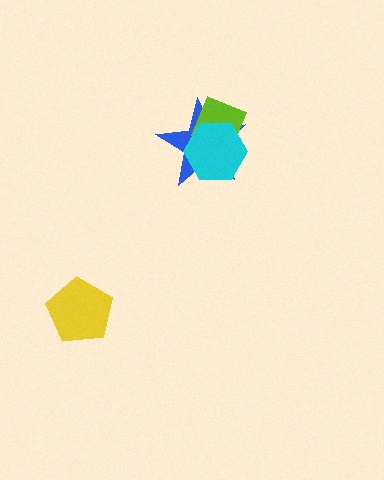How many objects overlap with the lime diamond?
2 objects overlap with the lime diamond.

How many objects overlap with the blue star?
2 objects overlap with the blue star.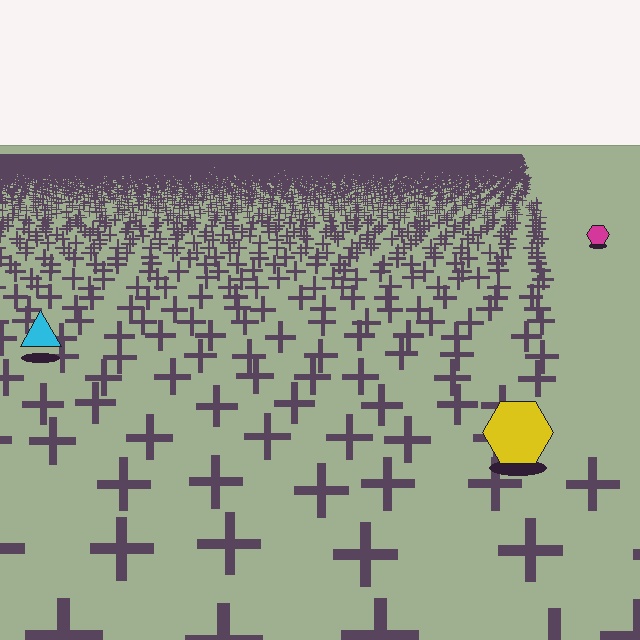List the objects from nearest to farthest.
From nearest to farthest: the yellow hexagon, the cyan triangle, the magenta hexagon.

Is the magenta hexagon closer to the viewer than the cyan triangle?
No. The cyan triangle is closer — you can tell from the texture gradient: the ground texture is coarser near it.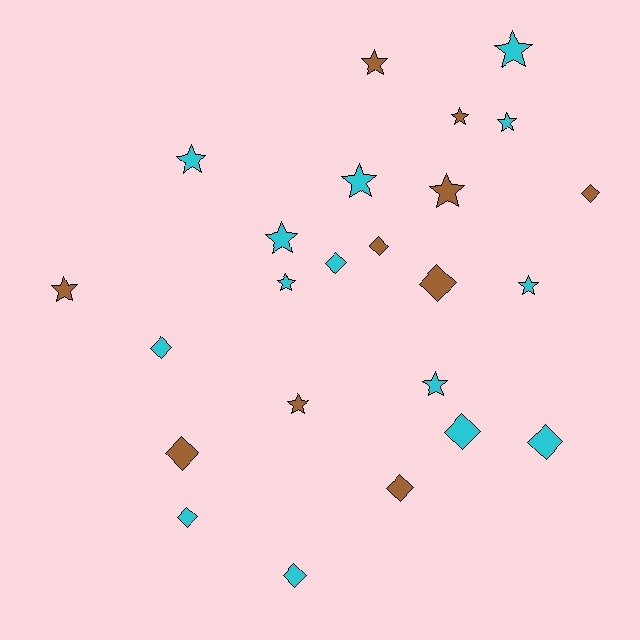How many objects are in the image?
There are 24 objects.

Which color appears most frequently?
Cyan, with 14 objects.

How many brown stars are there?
There are 5 brown stars.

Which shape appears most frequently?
Star, with 13 objects.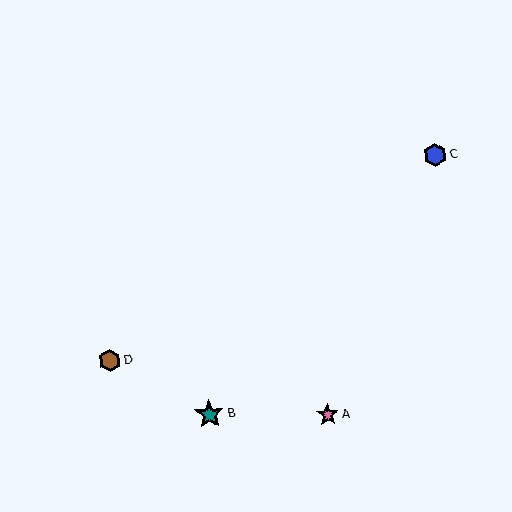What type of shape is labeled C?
Shape C is a blue hexagon.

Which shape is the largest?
The teal star (labeled B) is the largest.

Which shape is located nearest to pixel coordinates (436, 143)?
The blue hexagon (labeled C) at (435, 155) is nearest to that location.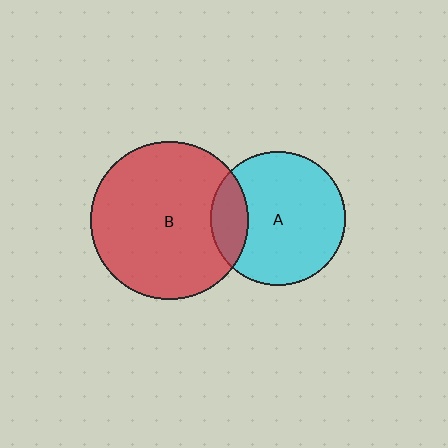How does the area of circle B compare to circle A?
Approximately 1.4 times.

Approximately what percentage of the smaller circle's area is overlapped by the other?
Approximately 20%.